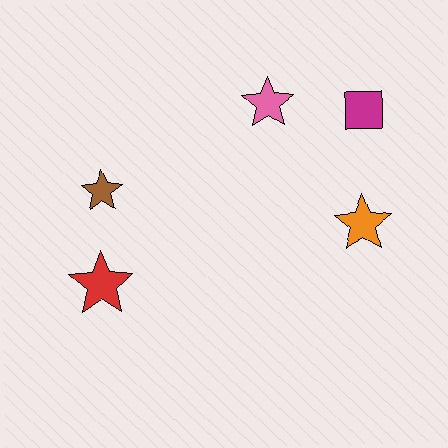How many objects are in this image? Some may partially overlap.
There are 5 objects.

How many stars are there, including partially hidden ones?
There are 4 stars.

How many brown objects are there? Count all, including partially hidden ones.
There is 1 brown object.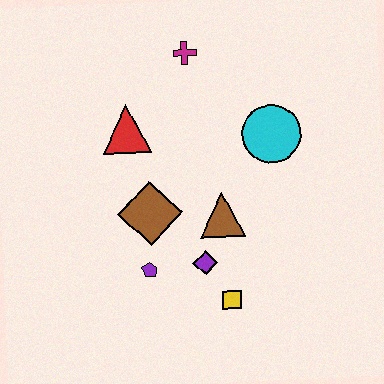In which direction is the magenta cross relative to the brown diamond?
The magenta cross is above the brown diamond.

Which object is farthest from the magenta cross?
The yellow square is farthest from the magenta cross.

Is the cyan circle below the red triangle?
Yes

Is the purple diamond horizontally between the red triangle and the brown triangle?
Yes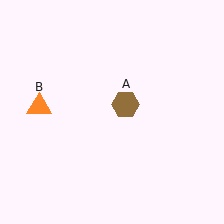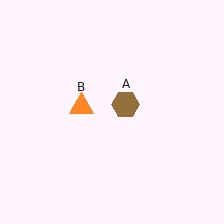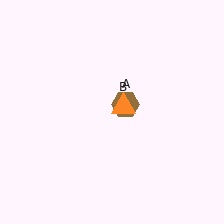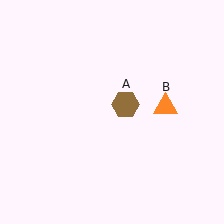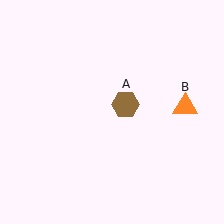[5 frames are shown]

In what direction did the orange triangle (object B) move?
The orange triangle (object B) moved right.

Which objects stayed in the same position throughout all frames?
Brown hexagon (object A) remained stationary.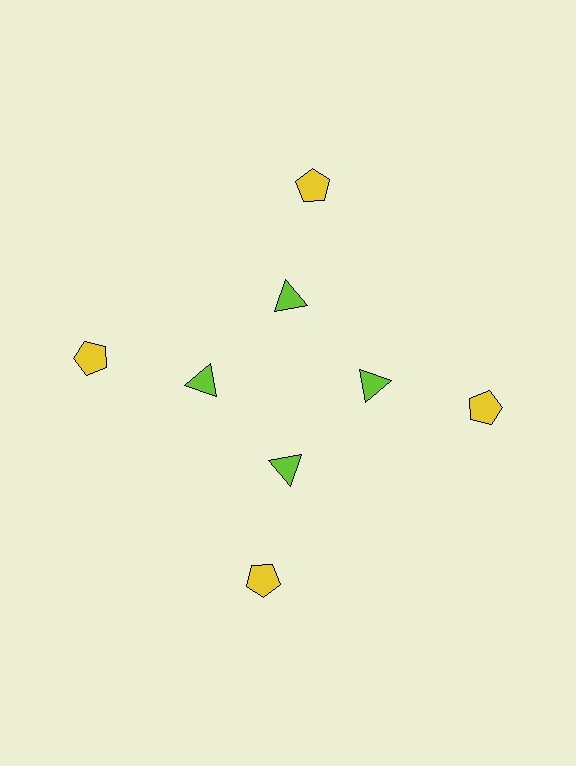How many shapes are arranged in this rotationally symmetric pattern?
There are 8 shapes, arranged in 4 groups of 2.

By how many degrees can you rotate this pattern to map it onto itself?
The pattern maps onto itself every 90 degrees of rotation.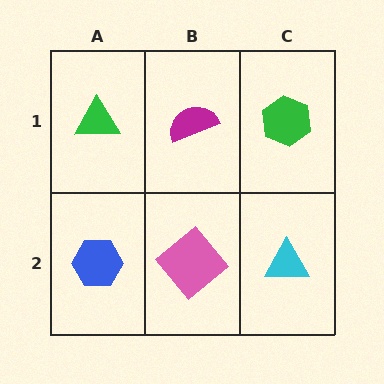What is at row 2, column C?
A cyan triangle.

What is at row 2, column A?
A blue hexagon.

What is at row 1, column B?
A magenta semicircle.